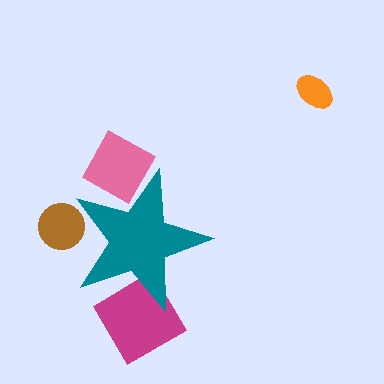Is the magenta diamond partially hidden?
Yes, the magenta diamond is partially hidden behind the teal star.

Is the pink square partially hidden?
Yes, the pink square is partially hidden behind the teal star.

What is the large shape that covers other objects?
A teal star.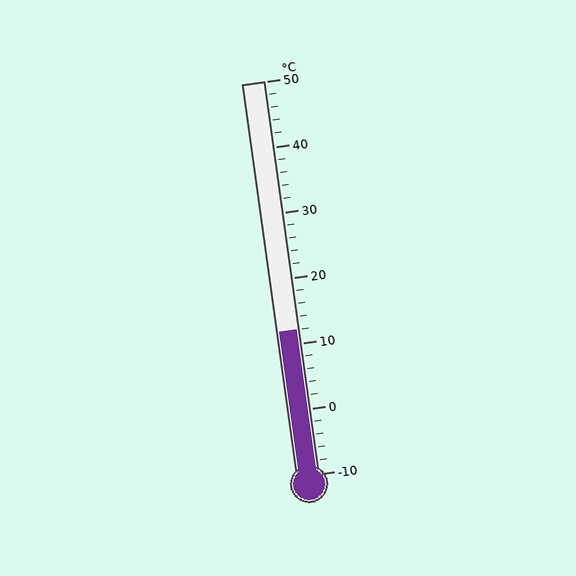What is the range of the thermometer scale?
The thermometer scale ranges from -10°C to 50°C.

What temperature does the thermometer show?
The thermometer shows approximately 12°C.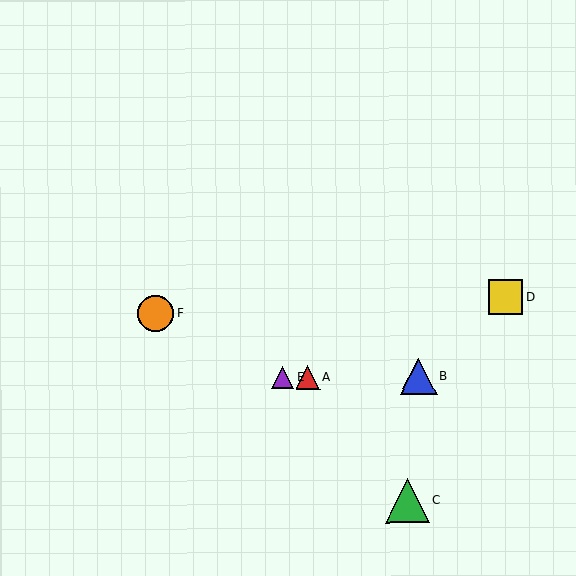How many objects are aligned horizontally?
3 objects (A, B, E) are aligned horizontally.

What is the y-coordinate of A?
Object A is at y≈377.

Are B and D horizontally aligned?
No, B is at y≈377 and D is at y≈297.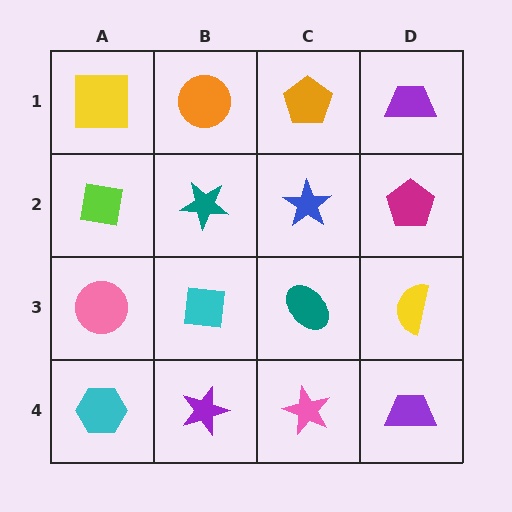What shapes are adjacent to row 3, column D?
A magenta pentagon (row 2, column D), a purple trapezoid (row 4, column D), a teal ellipse (row 3, column C).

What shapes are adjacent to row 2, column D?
A purple trapezoid (row 1, column D), a yellow semicircle (row 3, column D), a blue star (row 2, column C).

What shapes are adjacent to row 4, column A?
A pink circle (row 3, column A), a purple star (row 4, column B).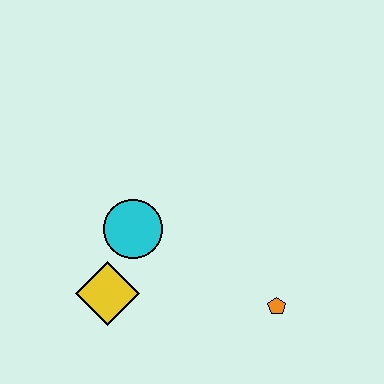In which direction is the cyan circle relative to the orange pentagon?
The cyan circle is to the left of the orange pentagon.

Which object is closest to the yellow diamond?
The cyan circle is closest to the yellow diamond.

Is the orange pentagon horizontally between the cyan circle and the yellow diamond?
No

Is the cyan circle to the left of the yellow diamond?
No